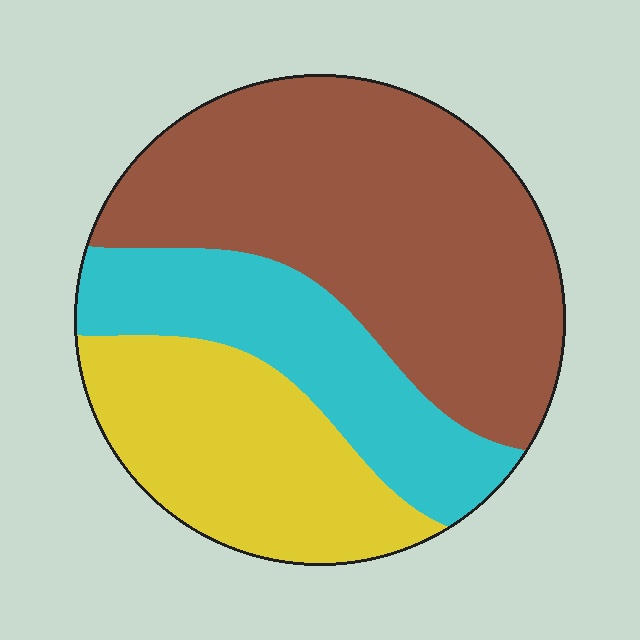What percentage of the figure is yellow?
Yellow covers roughly 25% of the figure.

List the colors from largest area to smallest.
From largest to smallest: brown, yellow, cyan.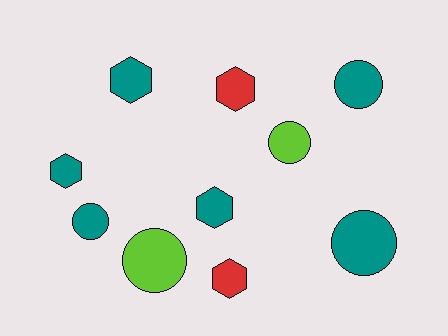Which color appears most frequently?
Teal, with 6 objects.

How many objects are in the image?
There are 10 objects.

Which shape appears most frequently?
Hexagon, with 5 objects.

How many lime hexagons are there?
There are no lime hexagons.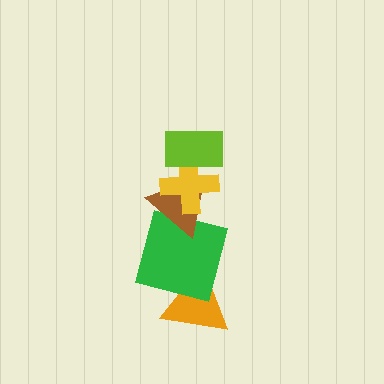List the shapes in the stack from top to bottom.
From top to bottom: the lime rectangle, the yellow cross, the brown triangle, the green square, the orange triangle.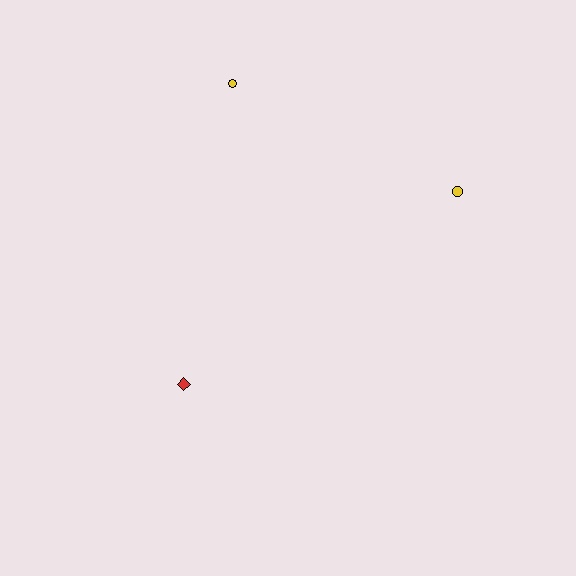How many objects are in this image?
There are 3 objects.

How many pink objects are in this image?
There are no pink objects.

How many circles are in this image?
There are 2 circles.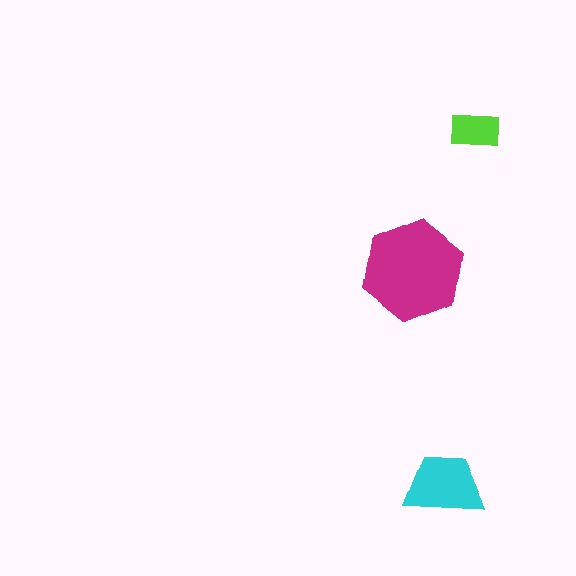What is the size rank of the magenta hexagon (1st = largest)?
1st.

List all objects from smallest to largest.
The lime rectangle, the cyan trapezoid, the magenta hexagon.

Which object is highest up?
The lime rectangle is topmost.